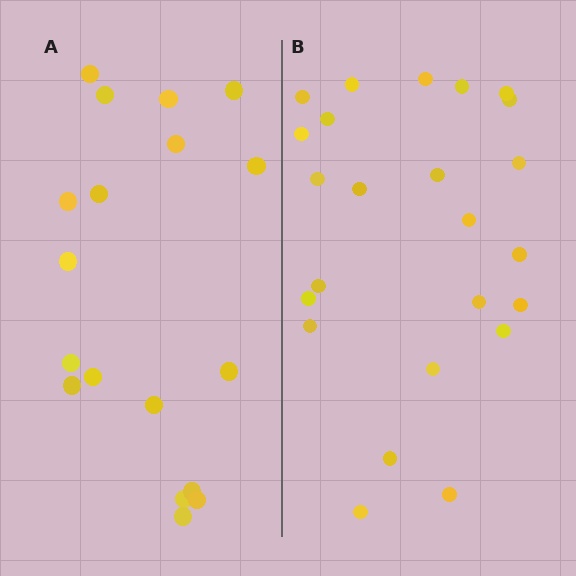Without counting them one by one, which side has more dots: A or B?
Region B (the right region) has more dots.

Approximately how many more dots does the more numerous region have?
Region B has about 6 more dots than region A.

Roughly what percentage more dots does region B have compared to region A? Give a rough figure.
About 35% more.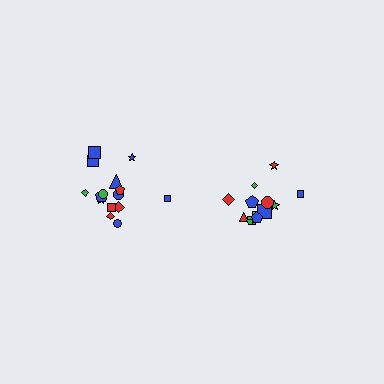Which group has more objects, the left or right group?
The left group.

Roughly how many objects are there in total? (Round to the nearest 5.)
Roughly 25 objects in total.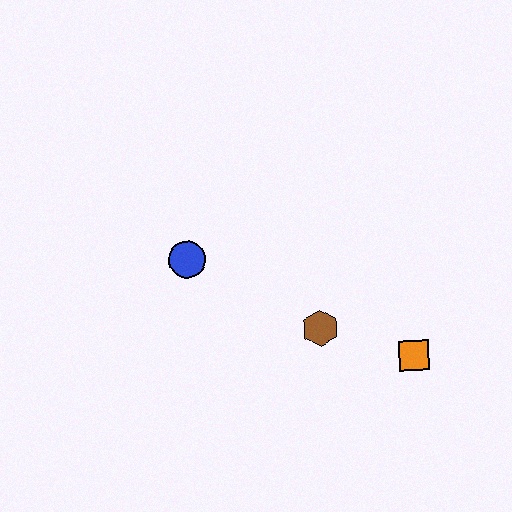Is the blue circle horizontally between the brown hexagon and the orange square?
No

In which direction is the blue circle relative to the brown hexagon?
The blue circle is to the left of the brown hexagon.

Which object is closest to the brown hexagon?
The orange square is closest to the brown hexagon.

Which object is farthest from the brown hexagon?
The blue circle is farthest from the brown hexagon.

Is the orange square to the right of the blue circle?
Yes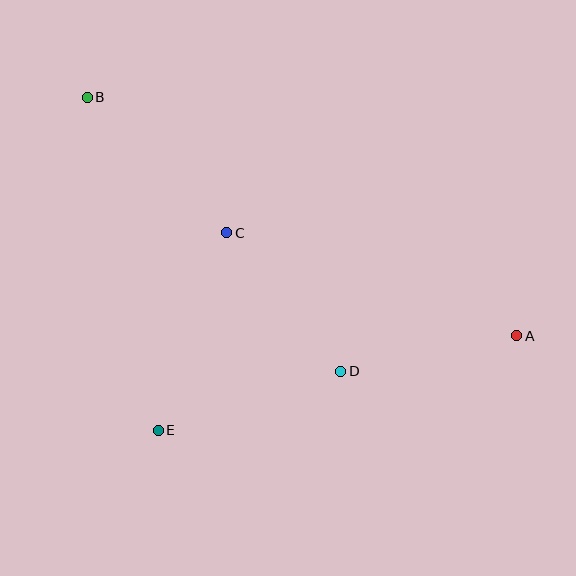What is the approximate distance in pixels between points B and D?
The distance between B and D is approximately 373 pixels.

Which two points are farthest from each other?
Points A and B are farthest from each other.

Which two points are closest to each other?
Points A and D are closest to each other.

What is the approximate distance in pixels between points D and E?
The distance between D and E is approximately 192 pixels.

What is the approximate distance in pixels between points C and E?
The distance between C and E is approximately 209 pixels.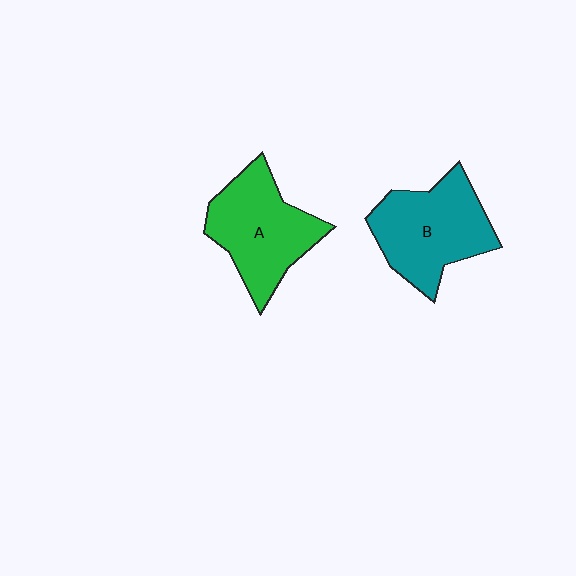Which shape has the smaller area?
Shape A (green).